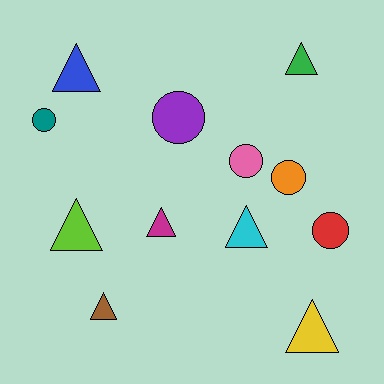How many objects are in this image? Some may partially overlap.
There are 12 objects.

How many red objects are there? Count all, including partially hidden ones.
There is 1 red object.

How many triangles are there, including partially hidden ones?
There are 7 triangles.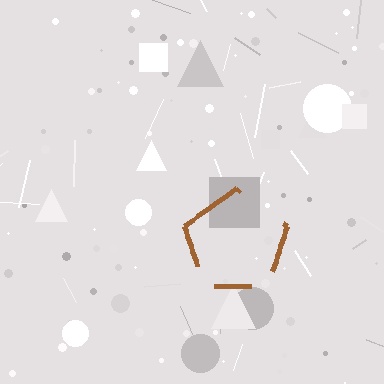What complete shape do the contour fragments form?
The contour fragments form a pentagon.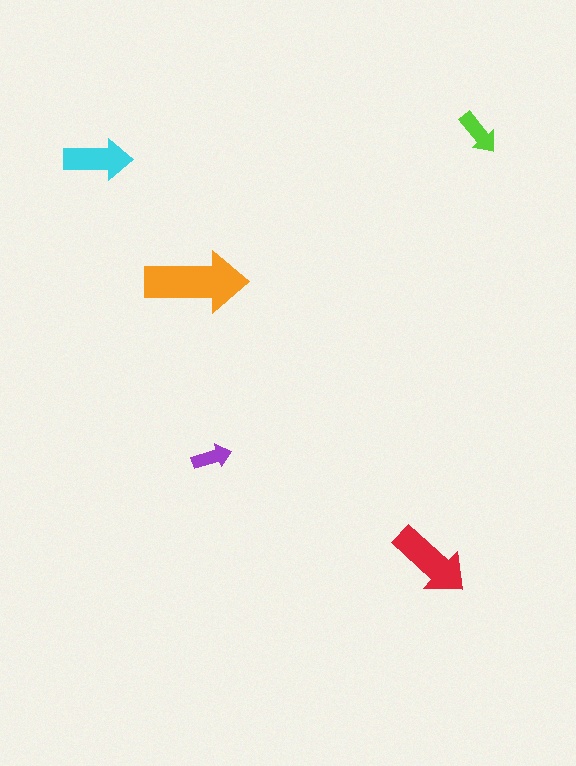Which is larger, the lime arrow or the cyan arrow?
The cyan one.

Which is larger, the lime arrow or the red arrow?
The red one.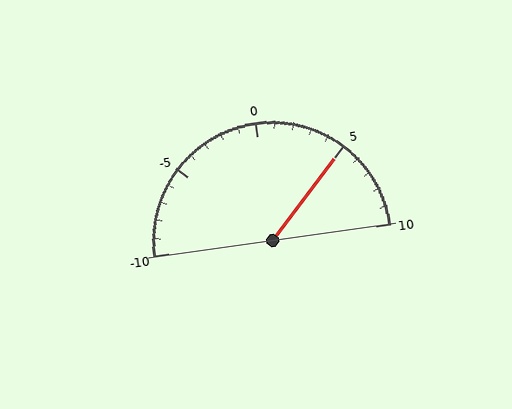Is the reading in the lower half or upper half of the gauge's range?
The reading is in the upper half of the range (-10 to 10).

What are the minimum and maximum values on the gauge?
The gauge ranges from -10 to 10.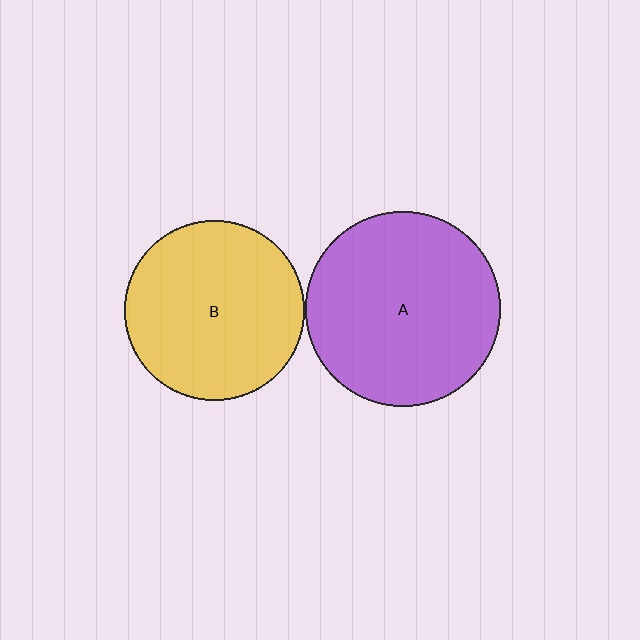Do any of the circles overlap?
No, none of the circles overlap.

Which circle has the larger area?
Circle A (purple).